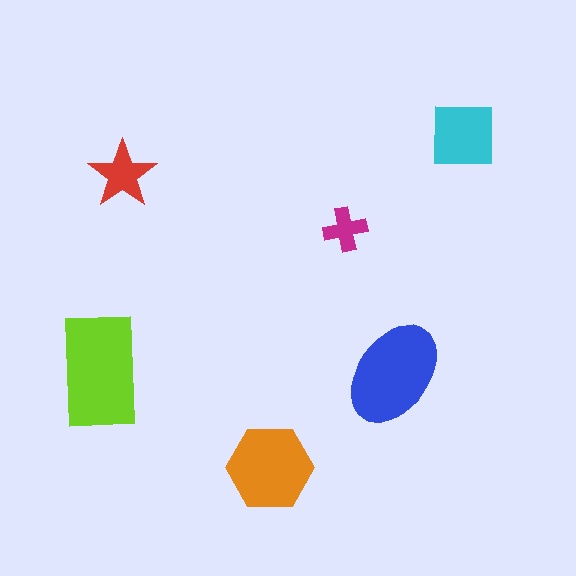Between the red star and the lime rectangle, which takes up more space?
The lime rectangle.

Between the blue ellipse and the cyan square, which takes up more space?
The blue ellipse.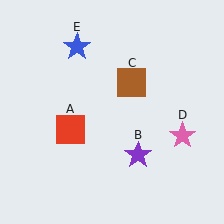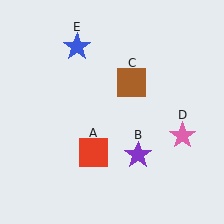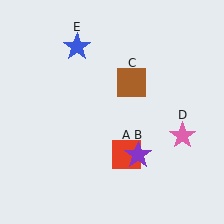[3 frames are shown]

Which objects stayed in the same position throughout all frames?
Purple star (object B) and brown square (object C) and pink star (object D) and blue star (object E) remained stationary.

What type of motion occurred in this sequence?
The red square (object A) rotated counterclockwise around the center of the scene.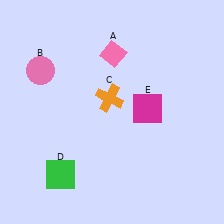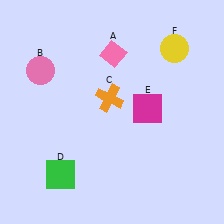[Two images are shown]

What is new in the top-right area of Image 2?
A yellow circle (F) was added in the top-right area of Image 2.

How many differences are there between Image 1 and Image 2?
There is 1 difference between the two images.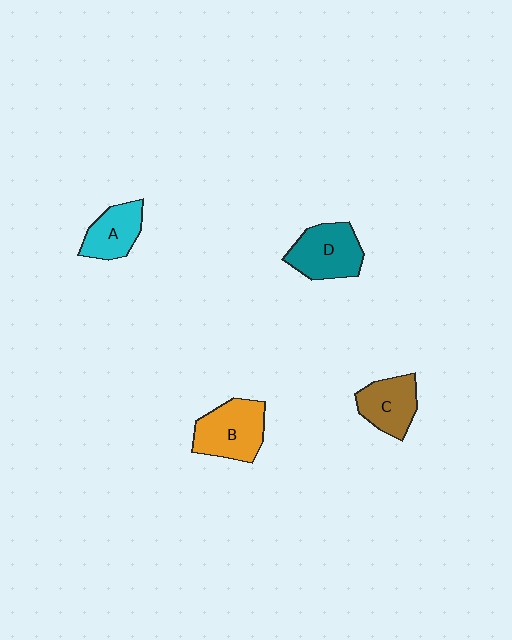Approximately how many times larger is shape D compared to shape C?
Approximately 1.2 times.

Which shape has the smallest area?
Shape A (cyan).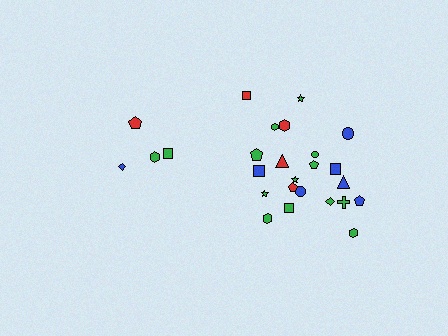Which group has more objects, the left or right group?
The right group.